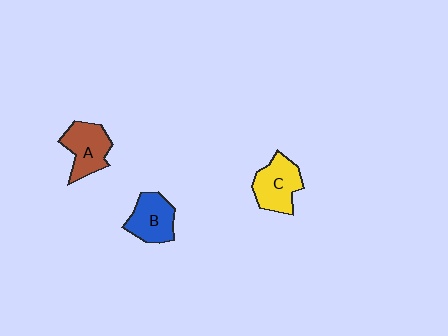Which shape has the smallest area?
Shape B (blue).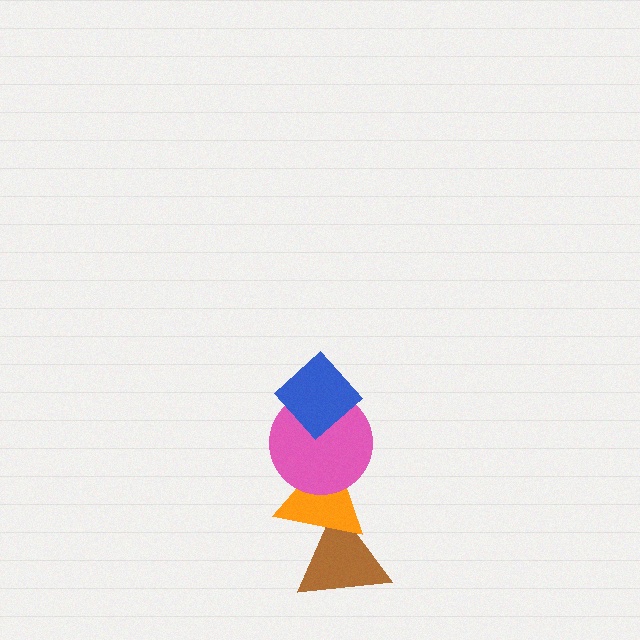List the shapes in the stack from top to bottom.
From top to bottom: the blue diamond, the pink circle, the orange triangle, the brown triangle.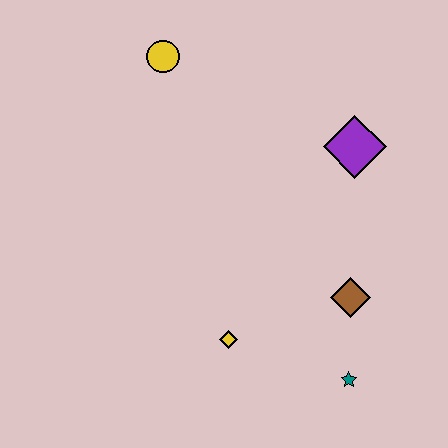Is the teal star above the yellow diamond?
No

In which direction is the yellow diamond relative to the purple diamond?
The yellow diamond is below the purple diamond.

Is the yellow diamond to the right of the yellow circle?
Yes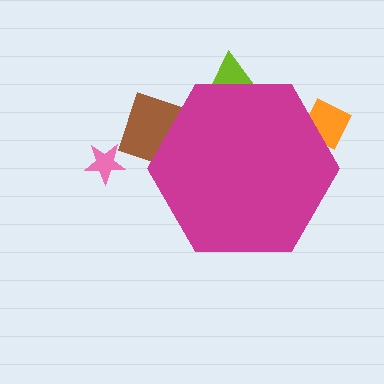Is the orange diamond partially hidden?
Yes, the orange diamond is partially hidden behind the magenta hexagon.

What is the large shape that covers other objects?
A magenta hexagon.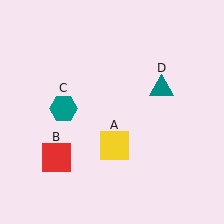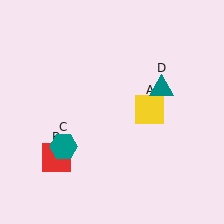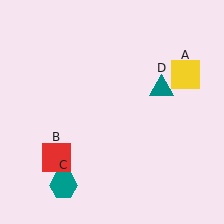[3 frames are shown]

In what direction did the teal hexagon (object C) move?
The teal hexagon (object C) moved down.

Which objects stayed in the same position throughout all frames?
Red square (object B) and teal triangle (object D) remained stationary.